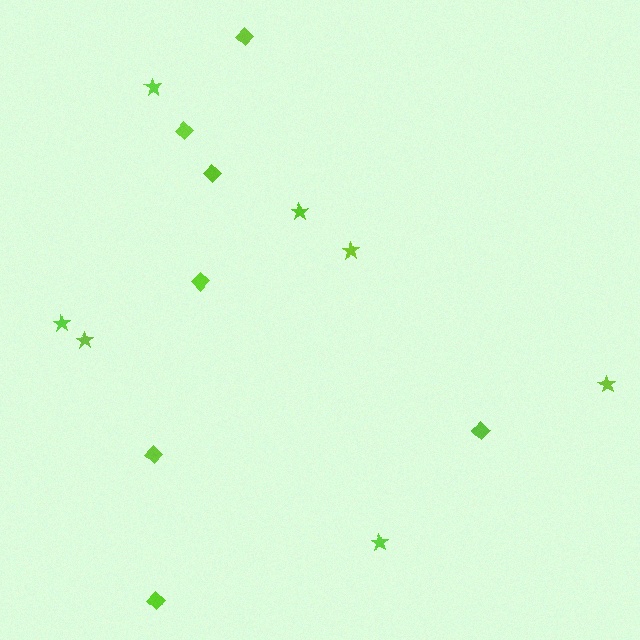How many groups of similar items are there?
There are 2 groups: one group of diamonds (7) and one group of stars (7).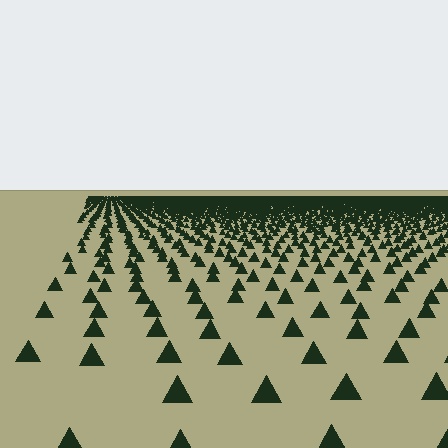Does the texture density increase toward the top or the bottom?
Density increases toward the top.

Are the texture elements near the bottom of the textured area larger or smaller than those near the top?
Larger. Near the bottom, elements are closer to the viewer and appear at a bigger on-screen size.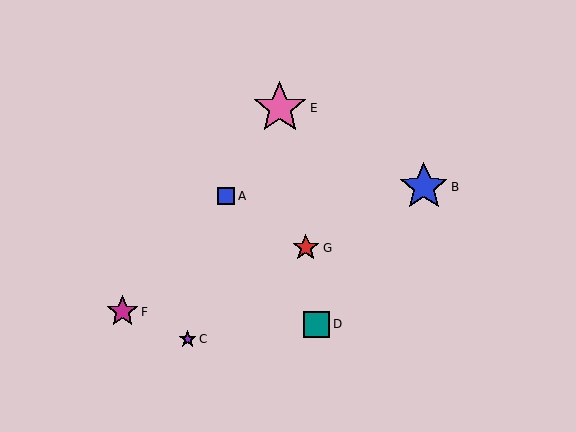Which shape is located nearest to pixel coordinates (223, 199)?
The blue square (labeled A) at (226, 196) is nearest to that location.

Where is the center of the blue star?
The center of the blue star is at (424, 187).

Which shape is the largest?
The pink star (labeled E) is the largest.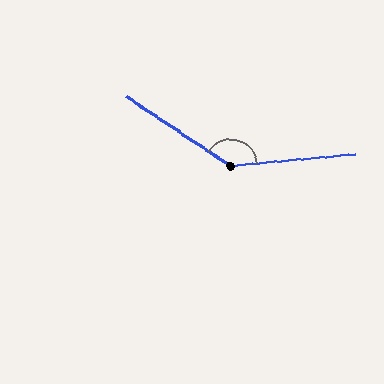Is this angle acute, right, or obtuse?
It is obtuse.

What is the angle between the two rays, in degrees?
Approximately 141 degrees.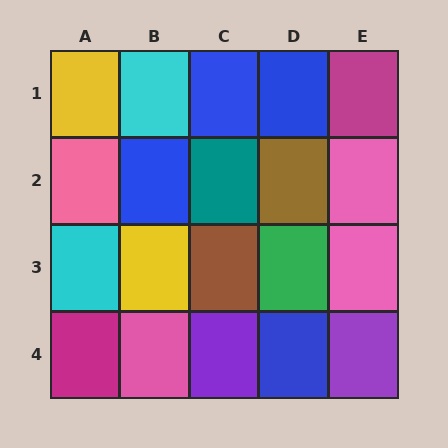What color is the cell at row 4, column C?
Purple.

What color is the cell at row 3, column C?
Brown.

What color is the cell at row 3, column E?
Pink.